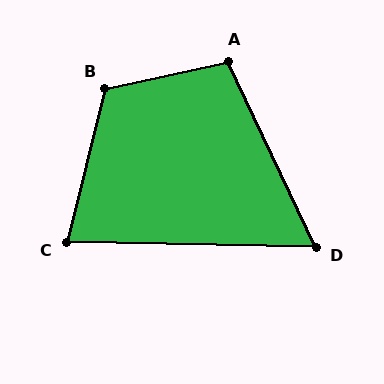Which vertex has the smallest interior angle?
D, at approximately 64 degrees.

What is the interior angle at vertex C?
Approximately 77 degrees (acute).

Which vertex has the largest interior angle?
B, at approximately 116 degrees.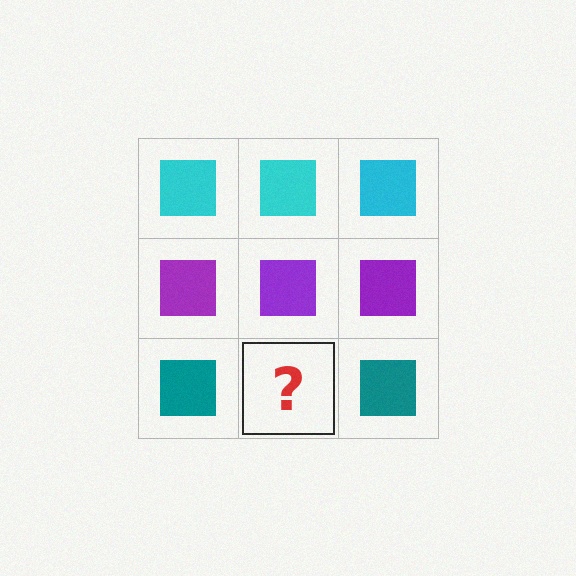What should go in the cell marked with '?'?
The missing cell should contain a teal square.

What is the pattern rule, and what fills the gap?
The rule is that each row has a consistent color. The gap should be filled with a teal square.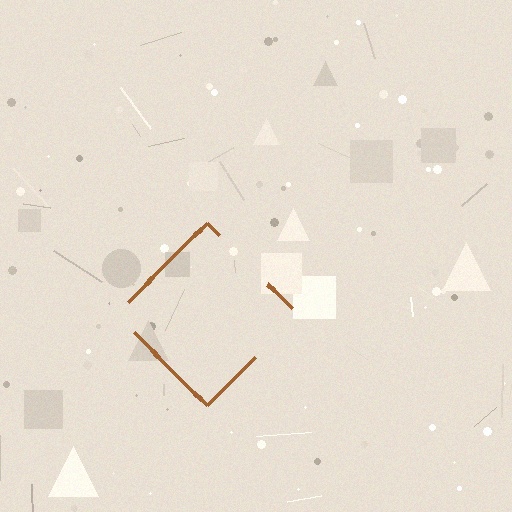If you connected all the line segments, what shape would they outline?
They would outline a diamond.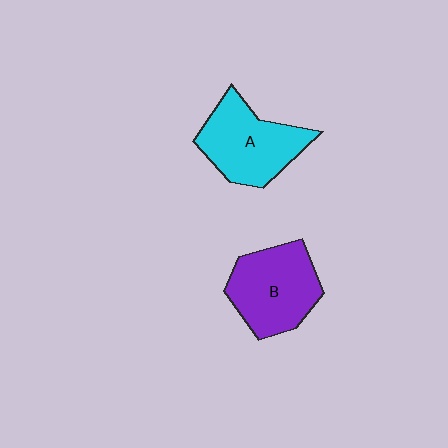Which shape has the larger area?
Shape B (purple).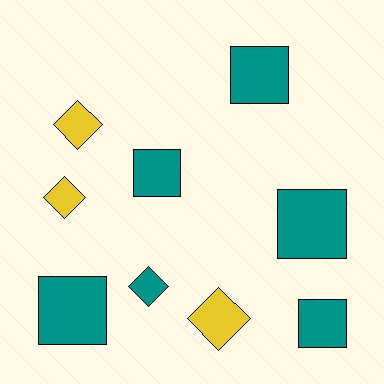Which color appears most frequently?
Teal, with 6 objects.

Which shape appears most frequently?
Square, with 5 objects.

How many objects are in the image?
There are 9 objects.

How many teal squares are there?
There are 5 teal squares.